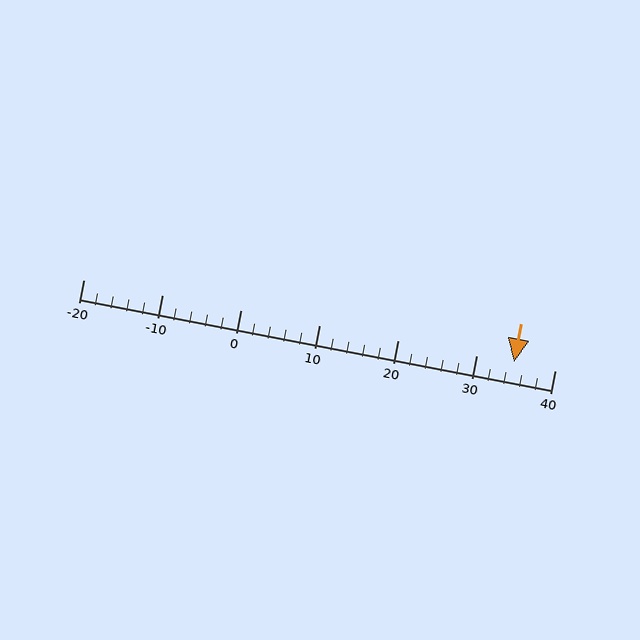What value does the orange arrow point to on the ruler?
The orange arrow points to approximately 35.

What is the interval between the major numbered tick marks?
The major tick marks are spaced 10 units apart.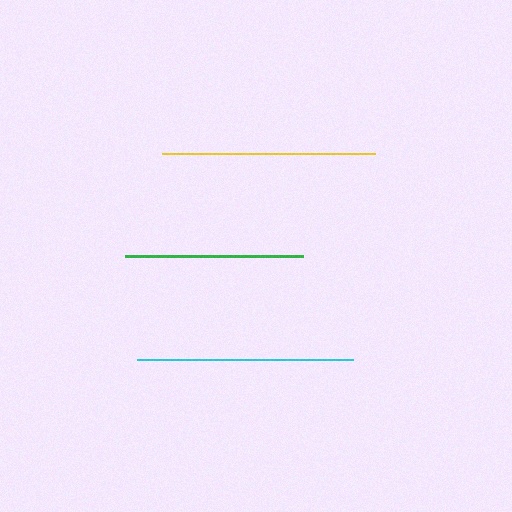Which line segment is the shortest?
The green line is the shortest at approximately 178 pixels.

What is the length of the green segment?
The green segment is approximately 178 pixels long.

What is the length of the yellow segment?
The yellow segment is approximately 213 pixels long.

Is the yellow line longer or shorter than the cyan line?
The cyan line is longer than the yellow line.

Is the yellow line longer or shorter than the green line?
The yellow line is longer than the green line.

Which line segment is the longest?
The cyan line is the longest at approximately 216 pixels.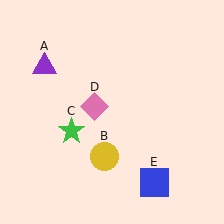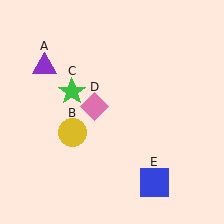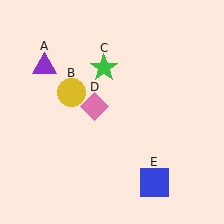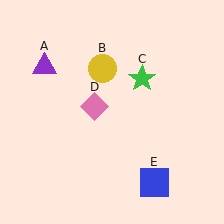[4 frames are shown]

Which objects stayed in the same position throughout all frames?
Purple triangle (object A) and pink diamond (object D) and blue square (object E) remained stationary.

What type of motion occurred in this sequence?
The yellow circle (object B), green star (object C) rotated clockwise around the center of the scene.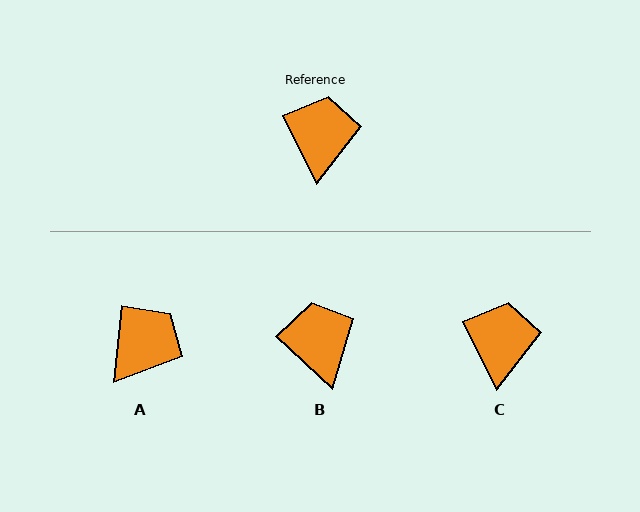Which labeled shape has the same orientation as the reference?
C.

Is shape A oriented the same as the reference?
No, it is off by about 32 degrees.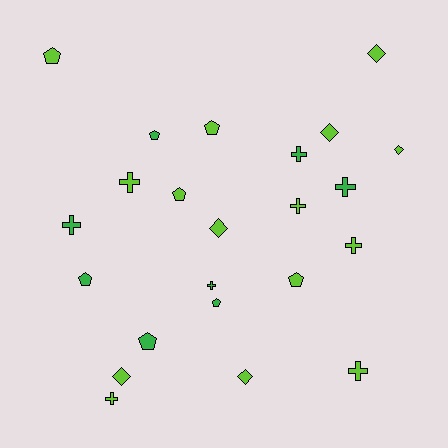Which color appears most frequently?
Lime, with 15 objects.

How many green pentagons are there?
There are 4 green pentagons.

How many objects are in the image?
There are 23 objects.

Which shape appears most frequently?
Cross, with 9 objects.